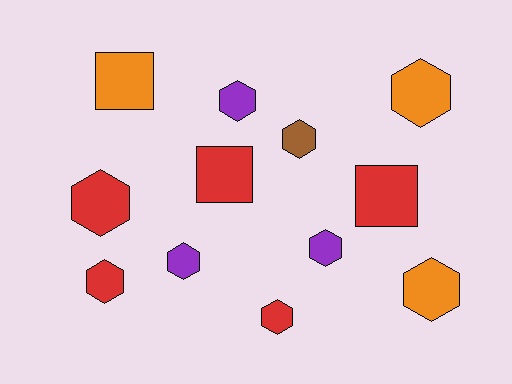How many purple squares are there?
There are no purple squares.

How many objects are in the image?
There are 12 objects.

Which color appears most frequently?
Red, with 5 objects.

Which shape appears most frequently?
Hexagon, with 9 objects.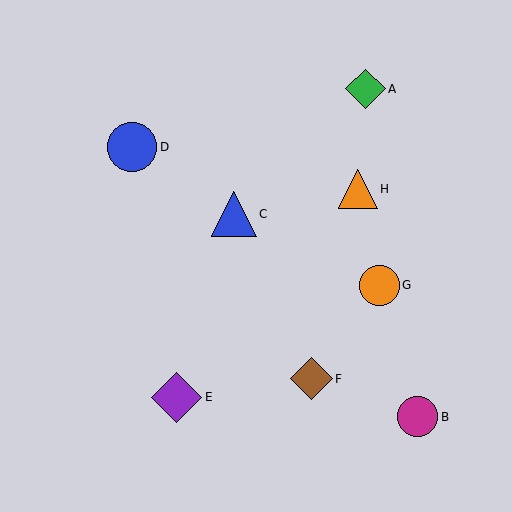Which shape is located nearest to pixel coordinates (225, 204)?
The blue triangle (labeled C) at (234, 214) is nearest to that location.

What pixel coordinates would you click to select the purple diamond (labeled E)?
Click at (177, 397) to select the purple diamond E.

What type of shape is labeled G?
Shape G is an orange circle.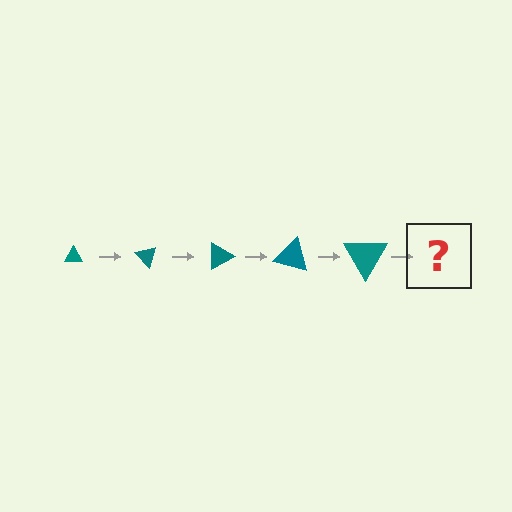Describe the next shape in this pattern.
It should be a triangle, larger than the previous one and rotated 225 degrees from the start.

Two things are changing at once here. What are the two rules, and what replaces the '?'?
The two rules are that the triangle grows larger each step and it rotates 45 degrees each step. The '?' should be a triangle, larger than the previous one and rotated 225 degrees from the start.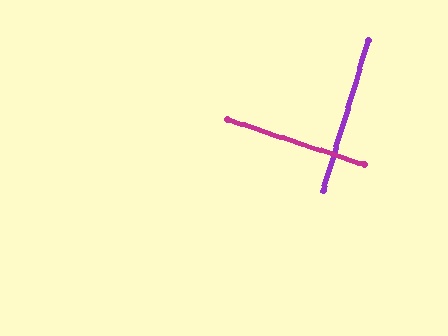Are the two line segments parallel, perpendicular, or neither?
Perpendicular — they meet at approximately 88°.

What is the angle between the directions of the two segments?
Approximately 88 degrees.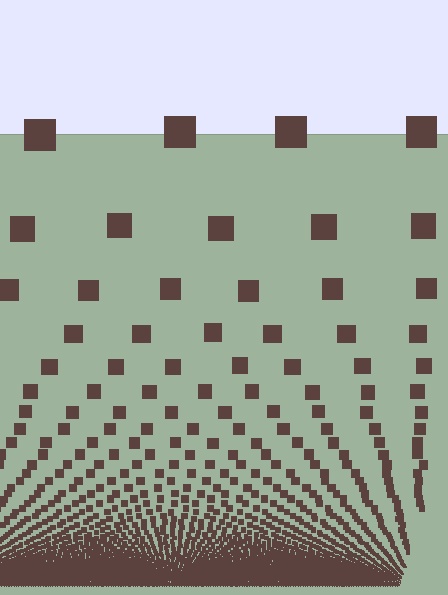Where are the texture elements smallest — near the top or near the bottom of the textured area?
Near the bottom.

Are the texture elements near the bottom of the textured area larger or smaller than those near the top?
Smaller. The gradient is inverted — elements near the bottom are smaller and denser.